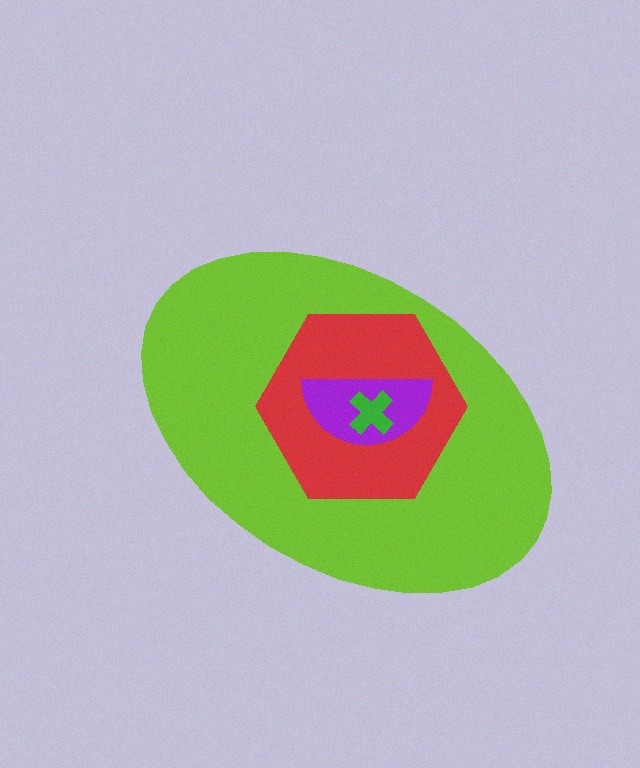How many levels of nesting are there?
4.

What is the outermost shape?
The lime ellipse.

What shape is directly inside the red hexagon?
The purple semicircle.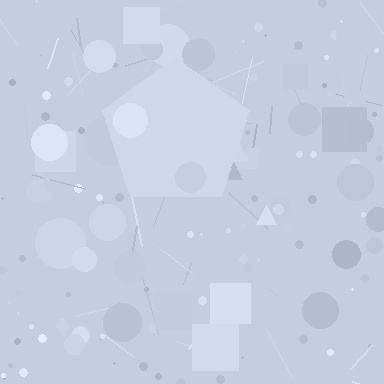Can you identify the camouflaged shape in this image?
The camouflaged shape is a pentagon.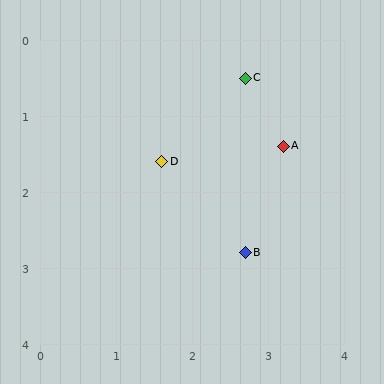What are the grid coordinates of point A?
Point A is at approximately (3.2, 1.4).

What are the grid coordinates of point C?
Point C is at approximately (2.7, 0.5).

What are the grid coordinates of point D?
Point D is at approximately (1.6, 1.6).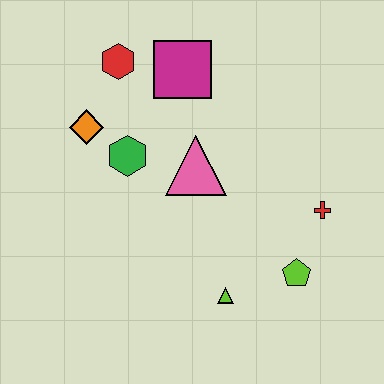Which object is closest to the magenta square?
The red hexagon is closest to the magenta square.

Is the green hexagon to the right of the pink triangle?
No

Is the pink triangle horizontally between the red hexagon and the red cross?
Yes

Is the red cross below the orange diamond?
Yes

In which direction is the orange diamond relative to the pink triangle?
The orange diamond is to the left of the pink triangle.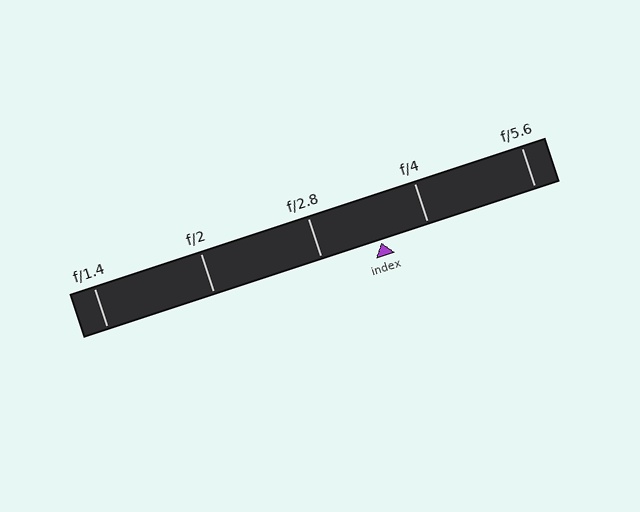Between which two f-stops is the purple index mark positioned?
The index mark is between f/2.8 and f/4.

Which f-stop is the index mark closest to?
The index mark is closest to f/4.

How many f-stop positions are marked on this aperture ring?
There are 5 f-stop positions marked.